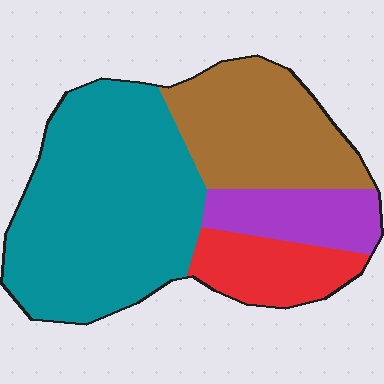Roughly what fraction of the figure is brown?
Brown takes up between a sixth and a third of the figure.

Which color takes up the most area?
Teal, at roughly 50%.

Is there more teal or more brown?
Teal.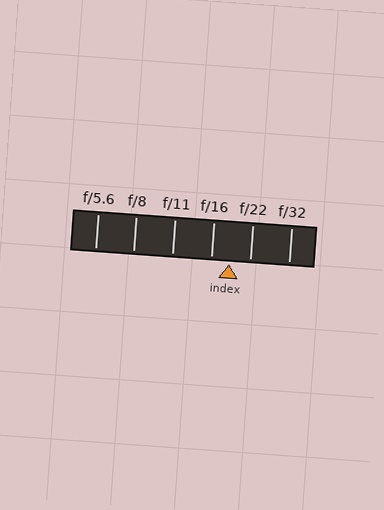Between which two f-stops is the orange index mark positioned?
The index mark is between f/16 and f/22.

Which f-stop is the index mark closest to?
The index mark is closest to f/16.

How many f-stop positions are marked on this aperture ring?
There are 6 f-stop positions marked.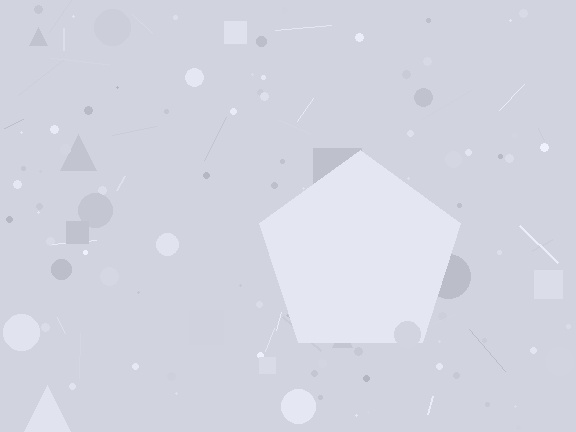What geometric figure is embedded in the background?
A pentagon is embedded in the background.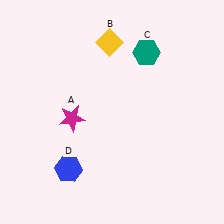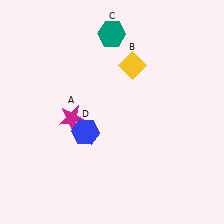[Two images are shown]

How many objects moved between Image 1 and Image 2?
3 objects moved between the two images.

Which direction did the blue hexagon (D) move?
The blue hexagon (D) moved up.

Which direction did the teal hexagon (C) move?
The teal hexagon (C) moved left.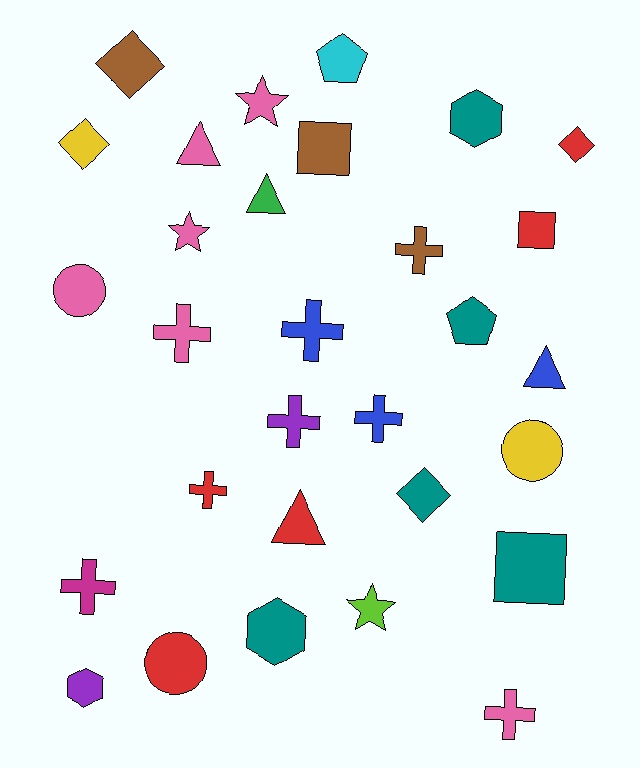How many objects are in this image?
There are 30 objects.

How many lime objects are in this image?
There is 1 lime object.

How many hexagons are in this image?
There are 3 hexagons.